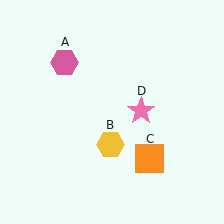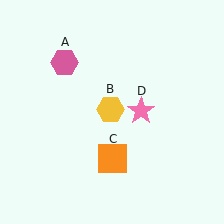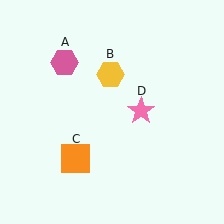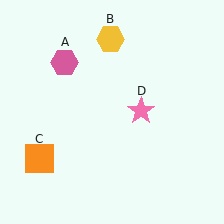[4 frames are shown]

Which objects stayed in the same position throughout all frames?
Pink hexagon (object A) and pink star (object D) remained stationary.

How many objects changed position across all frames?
2 objects changed position: yellow hexagon (object B), orange square (object C).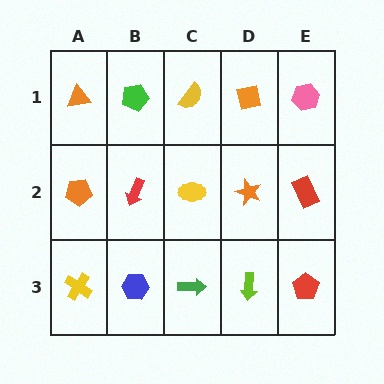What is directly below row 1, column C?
A yellow ellipse.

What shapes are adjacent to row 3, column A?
An orange pentagon (row 2, column A), a blue hexagon (row 3, column B).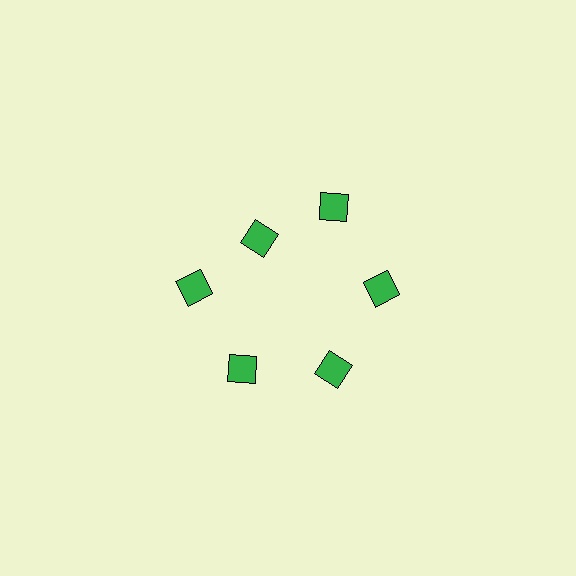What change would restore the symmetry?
The symmetry would be restored by moving it outward, back onto the ring so that all 6 diamonds sit at equal angles and equal distance from the center.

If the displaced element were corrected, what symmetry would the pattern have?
It would have 6-fold rotational symmetry — the pattern would map onto itself every 60 degrees.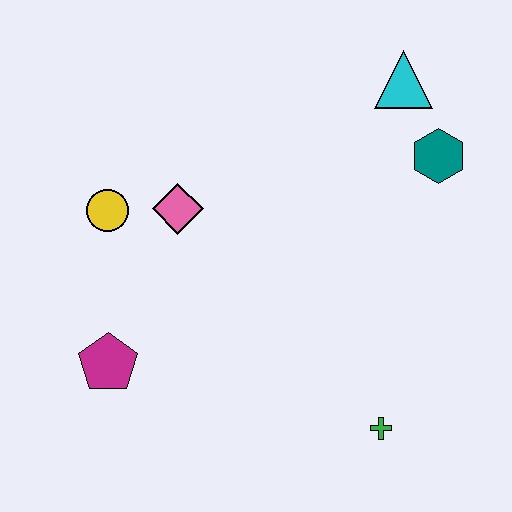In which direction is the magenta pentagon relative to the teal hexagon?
The magenta pentagon is to the left of the teal hexagon.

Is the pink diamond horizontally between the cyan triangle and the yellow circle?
Yes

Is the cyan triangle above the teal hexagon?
Yes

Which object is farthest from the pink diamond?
The green cross is farthest from the pink diamond.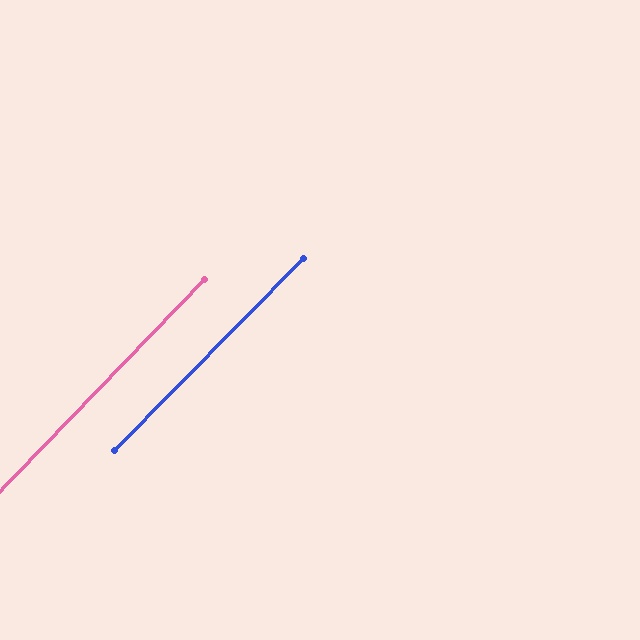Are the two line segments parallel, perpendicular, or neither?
Parallel — their directions differ by only 0.5°.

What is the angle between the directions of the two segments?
Approximately 0 degrees.